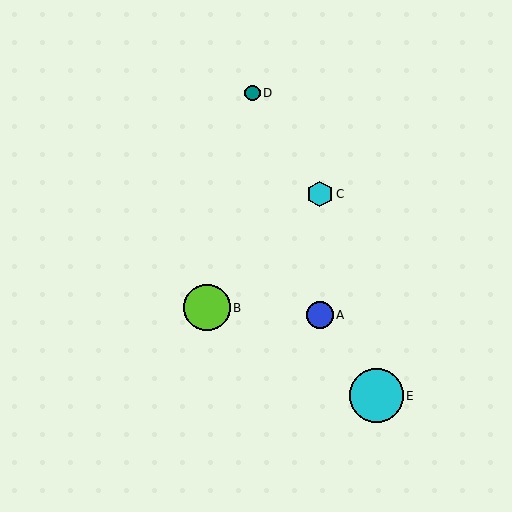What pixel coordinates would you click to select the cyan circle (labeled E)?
Click at (377, 396) to select the cyan circle E.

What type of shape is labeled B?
Shape B is a lime circle.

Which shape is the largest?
The cyan circle (labeled E) is the largest.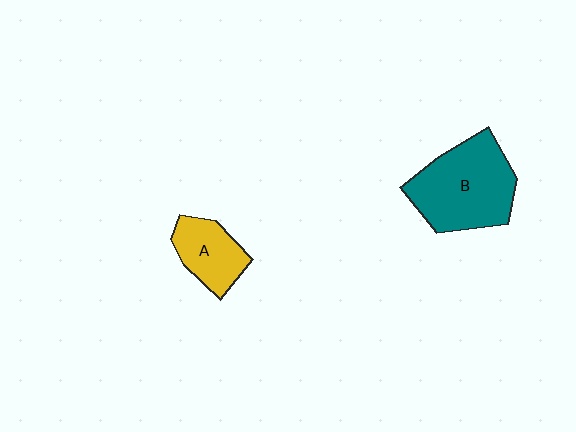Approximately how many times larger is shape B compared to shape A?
Approximately 2.0 times.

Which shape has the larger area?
Shape B (teal).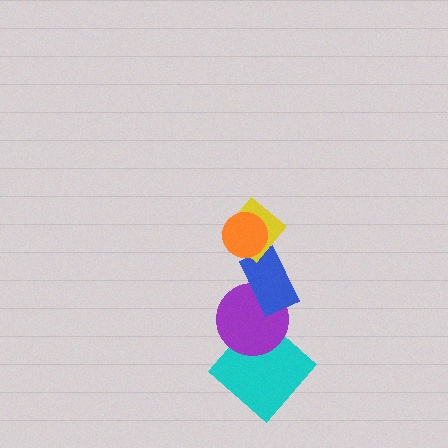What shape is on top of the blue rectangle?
The yellow diamond is on top of the blue rectangle.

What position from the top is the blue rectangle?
The blue rectangle is 3rd from the top.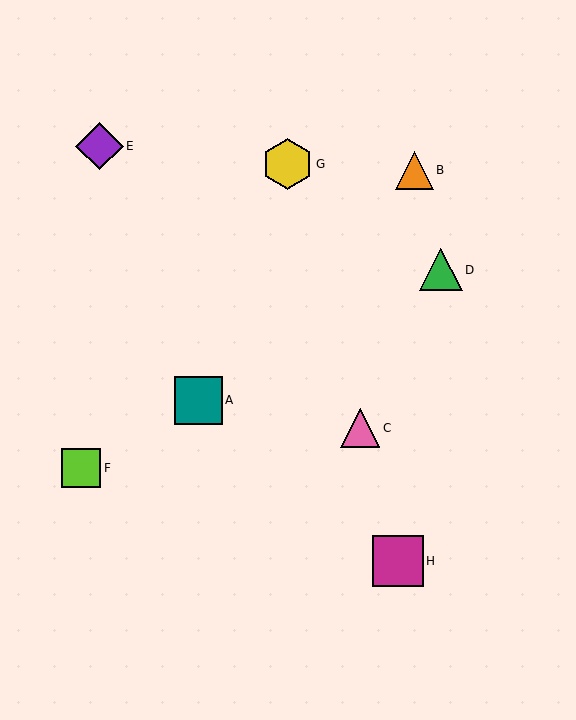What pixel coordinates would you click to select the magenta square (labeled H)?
Click at (398, 561) to select the magenta square H.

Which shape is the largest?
The magenta square (labeled H) is the largest.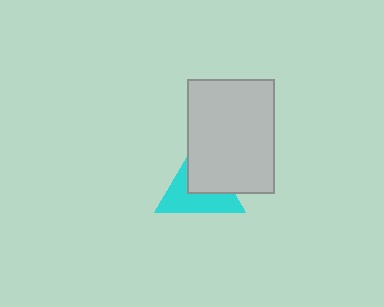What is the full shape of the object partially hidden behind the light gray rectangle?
The partially hidden object is a cyan triangle.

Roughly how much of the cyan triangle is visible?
About half of it is visible (roughly 55%).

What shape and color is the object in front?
The object in front is a light gray rectangle.